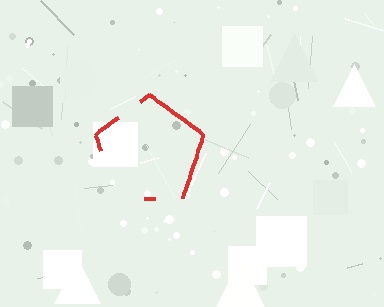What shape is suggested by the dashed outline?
The dashed outline suggests a pentagon.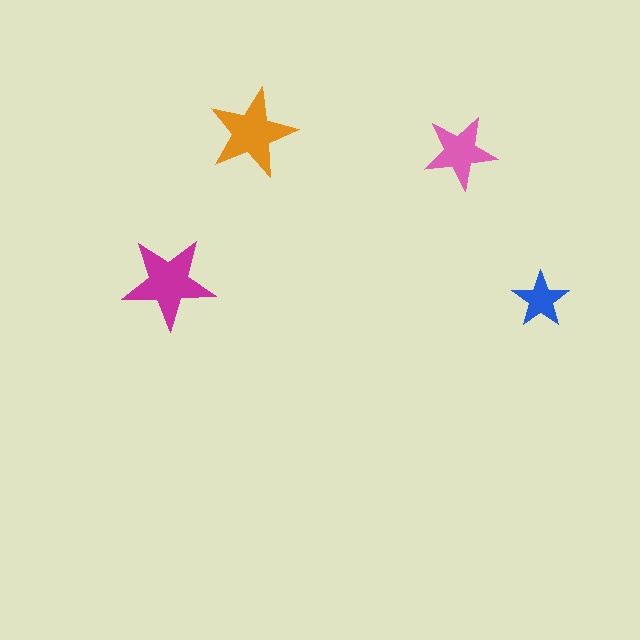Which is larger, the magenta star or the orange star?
The magenta one.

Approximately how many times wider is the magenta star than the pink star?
About 1.5 times wider.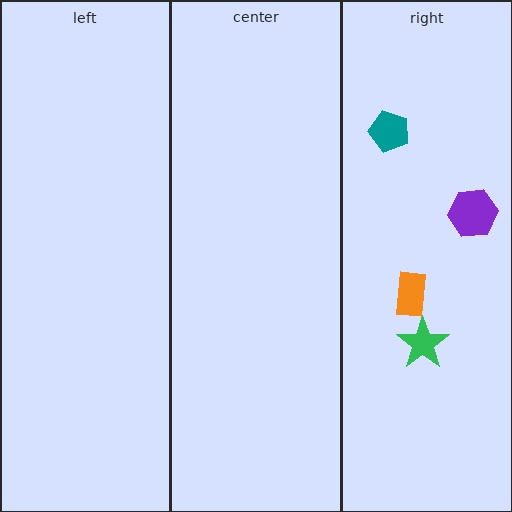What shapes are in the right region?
The purple hexagon, the orange rectangle, the teal pentagon, the green star.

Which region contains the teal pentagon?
The right region.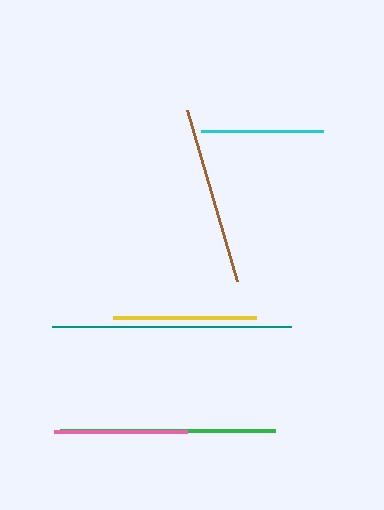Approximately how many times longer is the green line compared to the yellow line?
The green line is approximately 1.5 times the length of the yellow line.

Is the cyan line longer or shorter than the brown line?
The brown line is longer than the cyan line.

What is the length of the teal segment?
The teal segment is approximately 238 pixels long.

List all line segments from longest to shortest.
From longest to shortest: teal, green, brown, yellow, pink, cyan.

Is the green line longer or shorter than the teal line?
The teal line is longer than the green line.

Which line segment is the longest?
The teal line is the longest at approximately 238 pixels.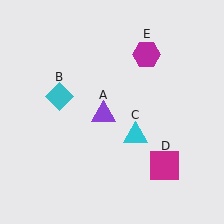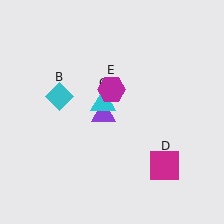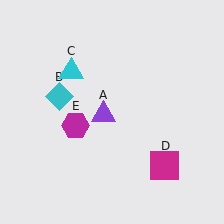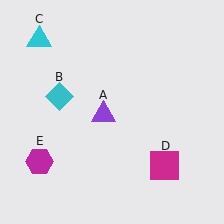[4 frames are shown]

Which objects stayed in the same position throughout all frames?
Purple triangle (object A) and cyan diamond (object B) and magenta square (object D) remained stationary.